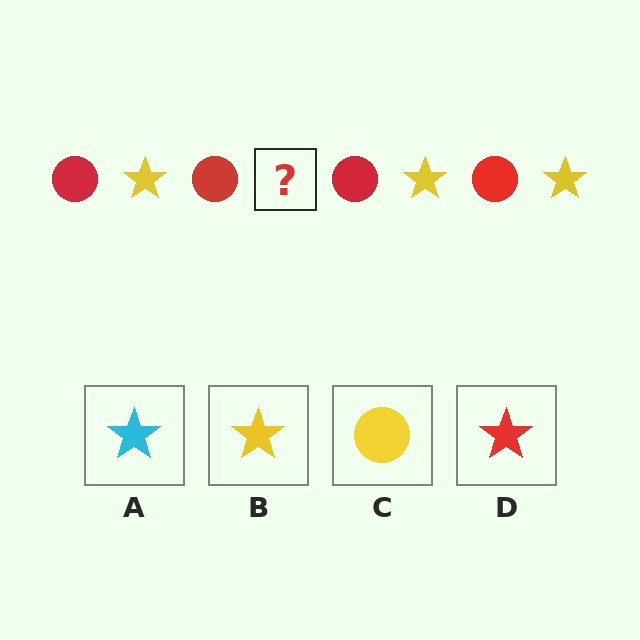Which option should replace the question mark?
Option B.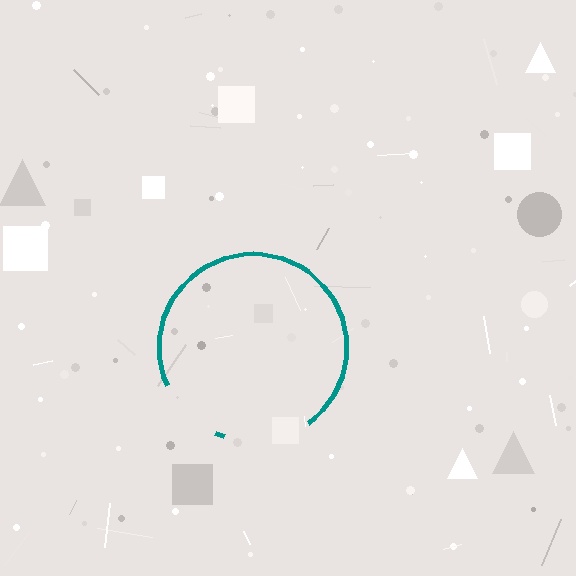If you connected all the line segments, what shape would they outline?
They would outline a circle.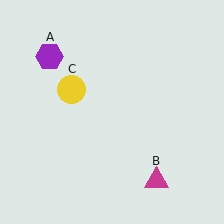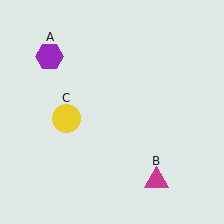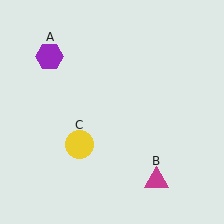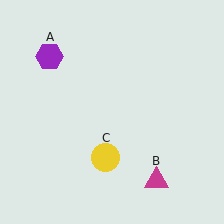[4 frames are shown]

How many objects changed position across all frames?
1 object changed position: yellow circle (object C).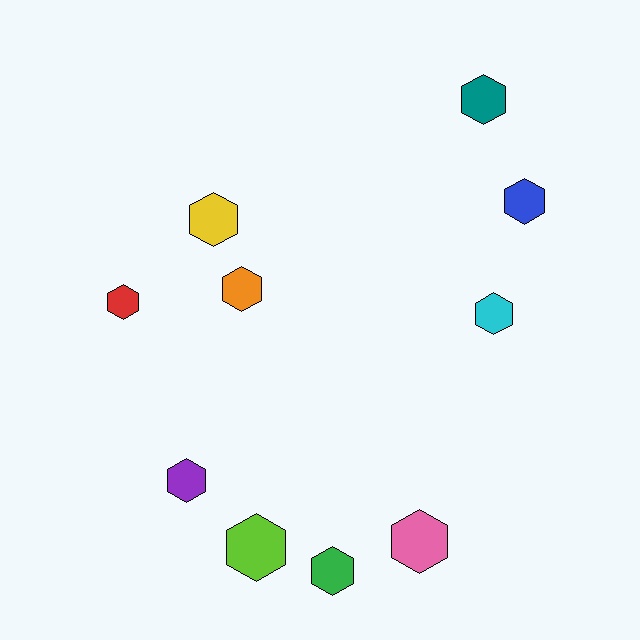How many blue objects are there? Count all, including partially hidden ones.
There is 1 blue object.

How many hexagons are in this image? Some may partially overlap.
There are 10 hexagons.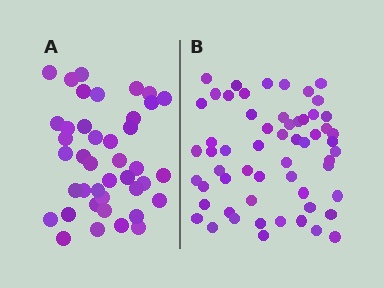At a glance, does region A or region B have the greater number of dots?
Region B (the right region) has more dots.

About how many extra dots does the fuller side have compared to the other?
Region B has approximately 15 more dots than region A.